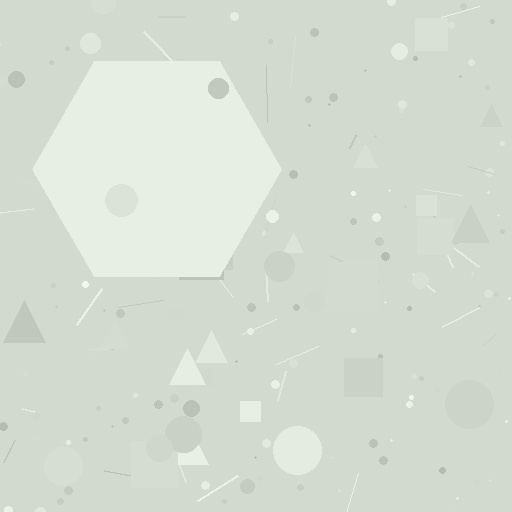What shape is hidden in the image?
A hexagon is hidden in the image.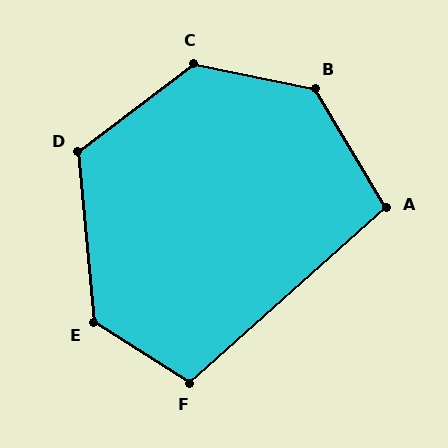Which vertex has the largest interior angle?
B, at approximately 133 degrees.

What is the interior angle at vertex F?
Approximately 106 degrees (obtuse).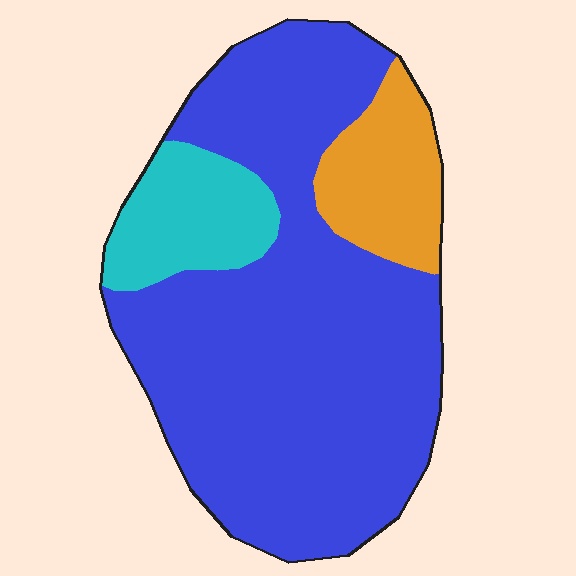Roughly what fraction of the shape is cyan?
Cyan takes up about one eighth (1/8) of the shape.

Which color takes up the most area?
Blue, at roughly 75%.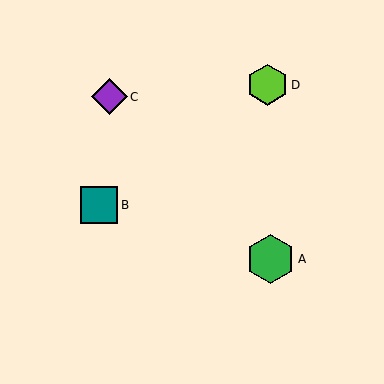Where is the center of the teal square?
The center of the teal square is at (99, 205).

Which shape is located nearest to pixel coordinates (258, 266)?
The green hexagon (labeled A) at (270, 259) is nearest to that location.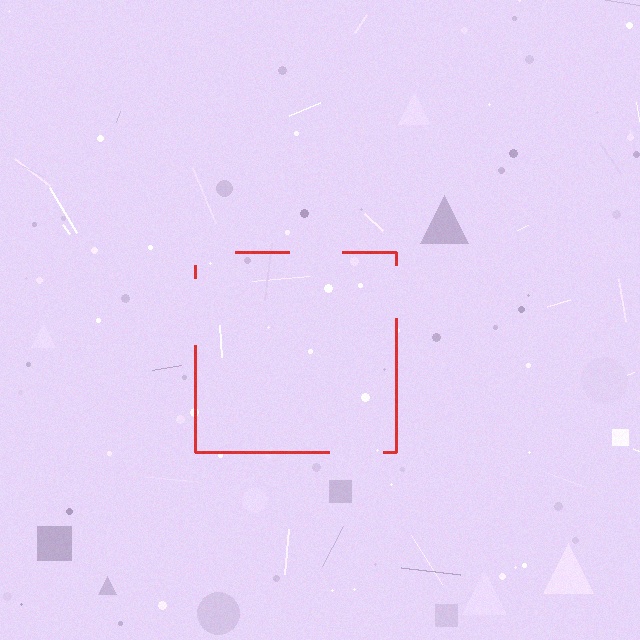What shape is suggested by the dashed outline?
The dashed outline suggests a square.